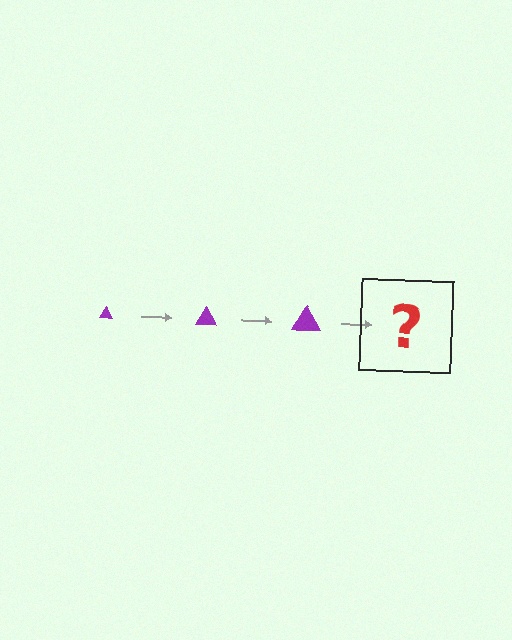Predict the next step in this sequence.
The next step is a purple triangle, larger than the previous one.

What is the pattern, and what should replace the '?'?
The pattern is that the triangle gets progressively larger each step. The '?' should be a purple triangle, larger than the previous one.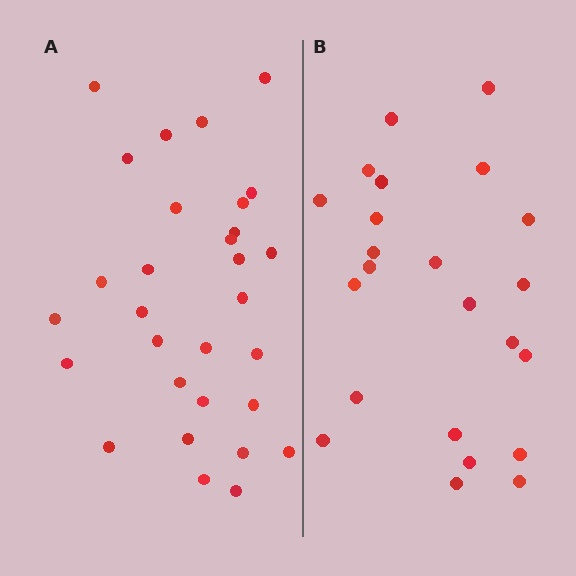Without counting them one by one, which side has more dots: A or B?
Region A (the left region) has more dots.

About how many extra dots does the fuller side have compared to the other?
Region A has roughly 8 or so more dots than region B.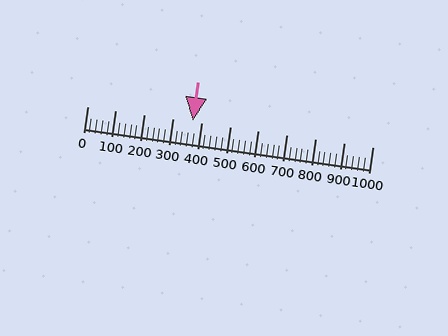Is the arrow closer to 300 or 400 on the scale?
The arrow is closer to 400.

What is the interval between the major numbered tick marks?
The major tick marks are spaced 100 units apart.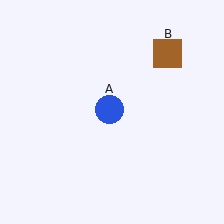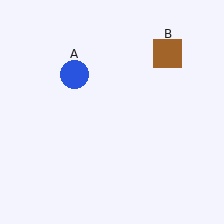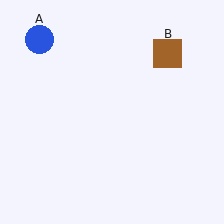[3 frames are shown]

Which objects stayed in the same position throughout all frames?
Brown square (object B) remained stationary.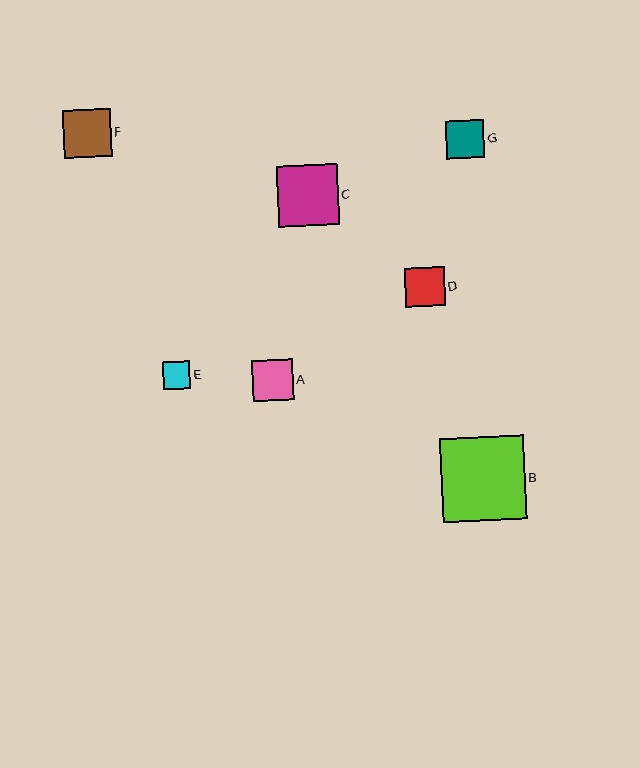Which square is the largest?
Square B is the largest with a size of approximately 84 pixels.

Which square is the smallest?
Square E is the smallest with a size of approximately 28 pixels.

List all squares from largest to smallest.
From largest to smallest: B, C, F, A, D, G, E.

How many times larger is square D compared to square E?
Square D is approximately 1.4 times the size of square E.